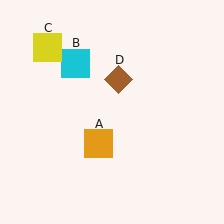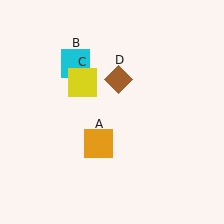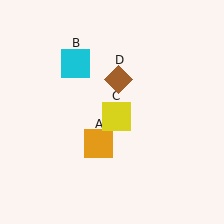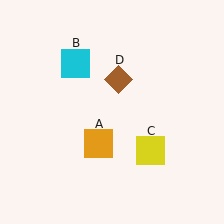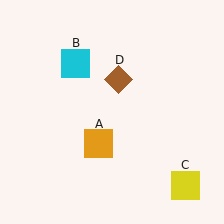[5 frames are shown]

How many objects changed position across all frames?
1 object changed position: yellow square (object C).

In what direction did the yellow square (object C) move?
The yellow square (object C) moved down and to the right.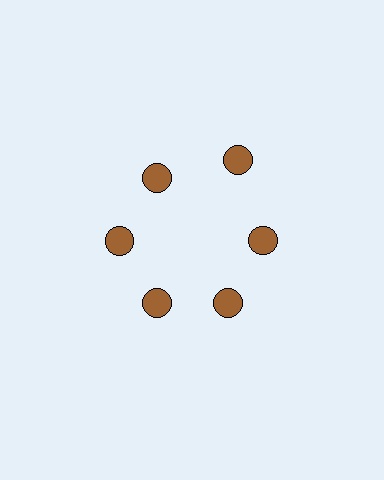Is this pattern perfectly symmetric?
No. The 6 brown circles are arranged in a ring, but one element near the 1 o'clock position is pushed outward from the center, breaking the 6-fold rotational symmetry.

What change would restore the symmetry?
The symmetry would be restored by moving it inward, back onto the ring so that all 6 circles sit at equal angles and equal distance from the center.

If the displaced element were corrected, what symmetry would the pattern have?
It would have 6-fold rotational symmetry — the pattern would map onto itself every 60 degrees.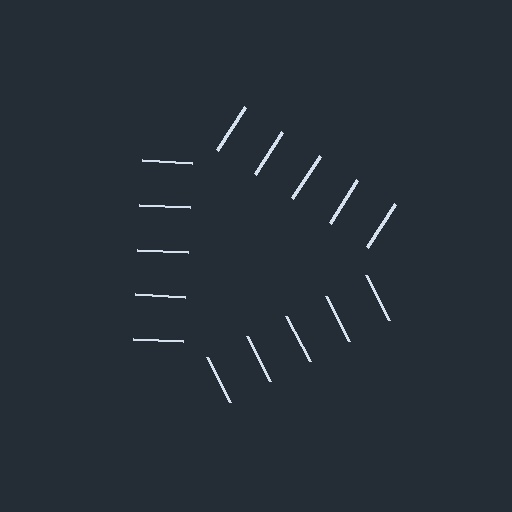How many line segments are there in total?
15 — 5 along each of the 3 edges.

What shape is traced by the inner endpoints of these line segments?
An illusory triangle — the line segments terminate on its edges but no continuous stroke is drawn.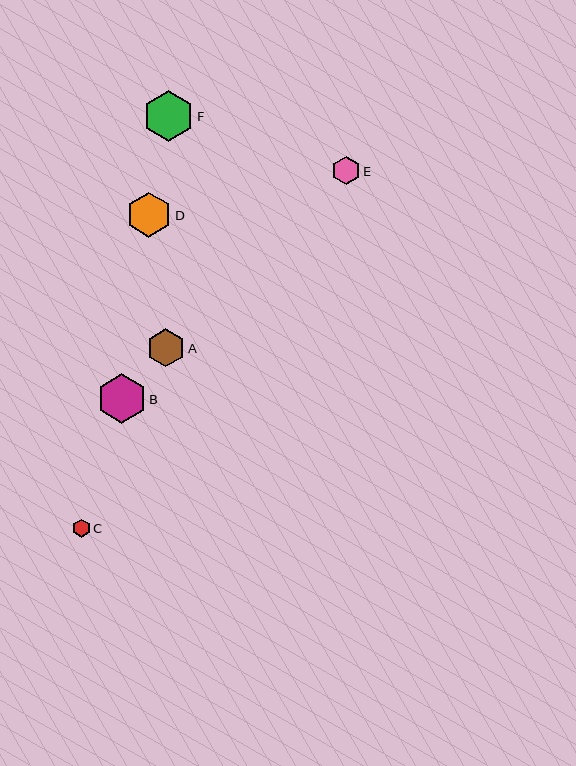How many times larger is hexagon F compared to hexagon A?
Hexagon F is approximately 1.4 times the size of hexagon A.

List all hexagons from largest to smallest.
From largest to smallest: F, B, D, A, E, C.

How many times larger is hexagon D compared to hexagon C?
Hexagon D is approximately 2.6 times the size of hexagon C.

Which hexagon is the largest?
Hexagon F is the largest with a size of approximately 51 pixels.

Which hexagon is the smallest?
Hexagon C is the smallest with a size of approximately 18 pixels.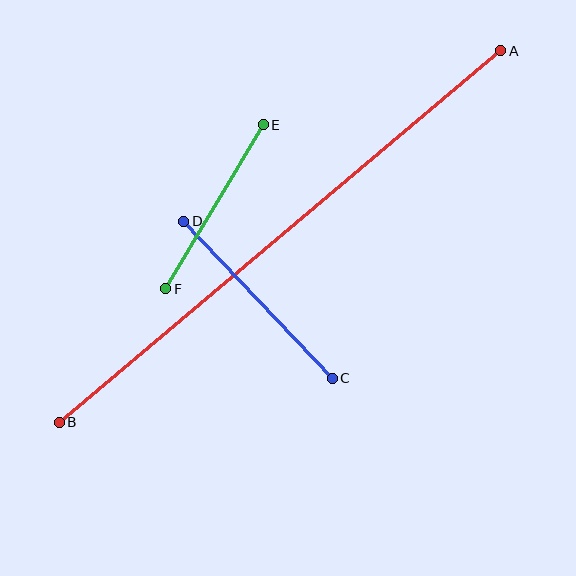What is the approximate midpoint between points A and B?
The midpoint is at approximately (280, 237) pixels.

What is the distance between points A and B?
The distance is approximately 577 pixels.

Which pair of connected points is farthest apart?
Points A and B are farthest apart.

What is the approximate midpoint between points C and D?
The midpoint is at approximately (258, 300) pixels.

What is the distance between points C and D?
The distance is approximately 216 pixels.